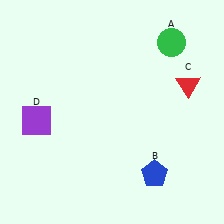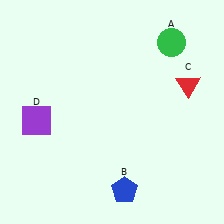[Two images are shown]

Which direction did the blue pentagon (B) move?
The blue pentagon (B) moved left.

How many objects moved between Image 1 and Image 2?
1 object moved between the two images.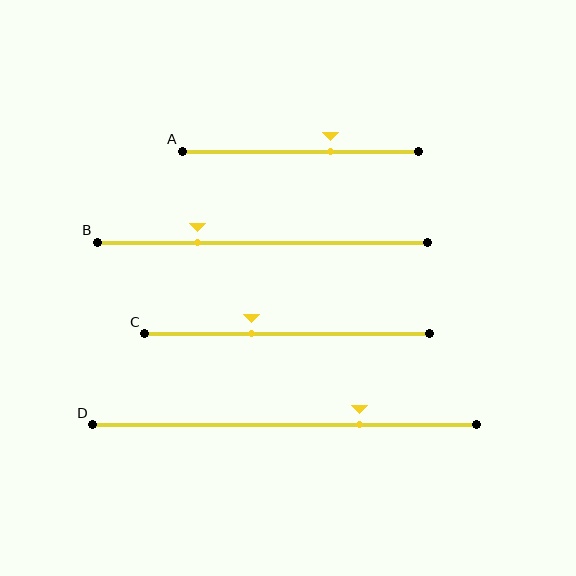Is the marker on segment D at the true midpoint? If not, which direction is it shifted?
No, the marker on segment D is shifted to the right by about 20% of the segment length.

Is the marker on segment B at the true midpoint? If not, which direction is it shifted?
No, the marker on segment B is shifted to the left by about 20% of the segment length.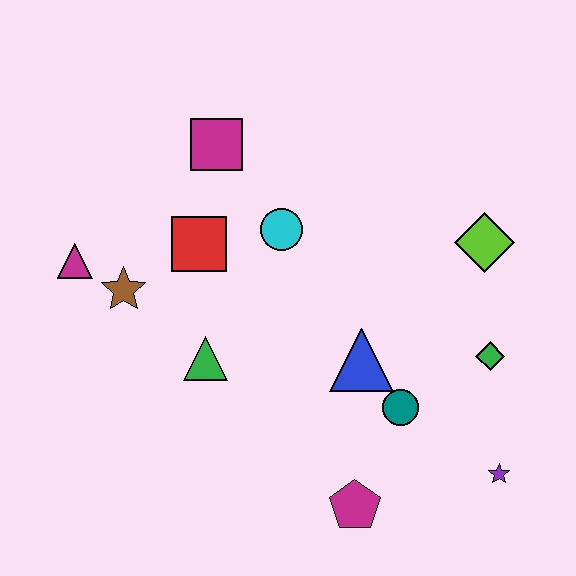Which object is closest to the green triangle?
The brown star is closest to the green triangle.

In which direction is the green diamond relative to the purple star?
The green diamond is above the purple star.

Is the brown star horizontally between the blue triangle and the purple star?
No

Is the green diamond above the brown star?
No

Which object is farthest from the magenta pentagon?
The magenta square is farthest from the magenta pentagon.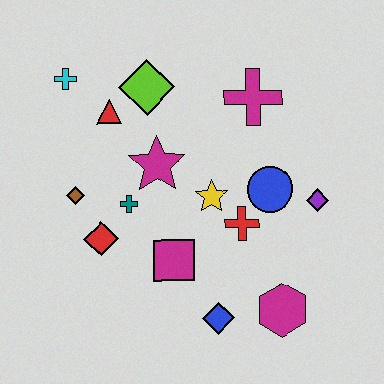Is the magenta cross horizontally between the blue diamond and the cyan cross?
No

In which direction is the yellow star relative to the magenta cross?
The yellow star is below the magenta cross.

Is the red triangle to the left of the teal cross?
Yes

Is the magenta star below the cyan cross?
Yes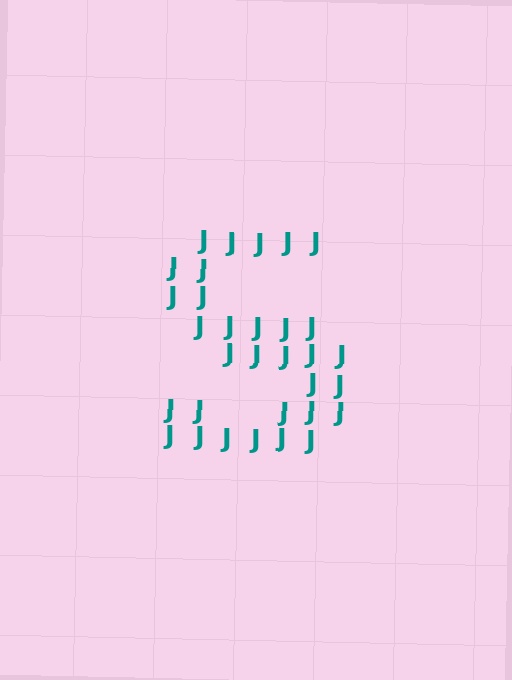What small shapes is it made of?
It is made of small letter J's.